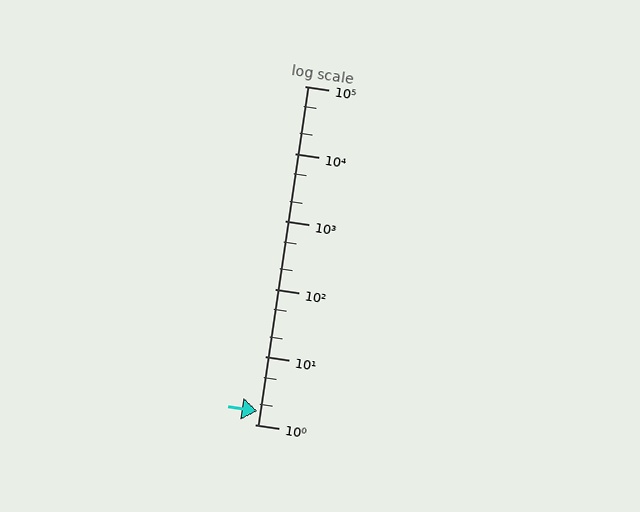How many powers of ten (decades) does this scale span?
The scale spans 5 decades, from 1 to 100000.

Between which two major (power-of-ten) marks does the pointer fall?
The pointer is between 1 and 10.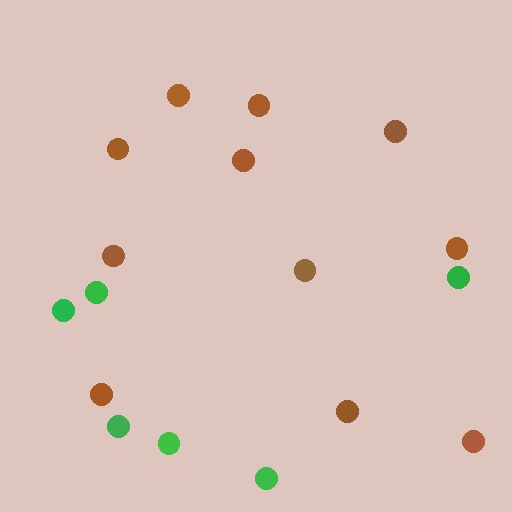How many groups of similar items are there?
There are 2 groups: one group of brown circles (11) and one group of green circles (6).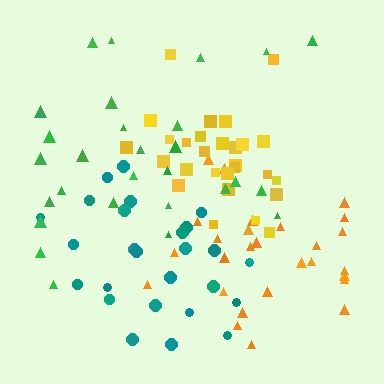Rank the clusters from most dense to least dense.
yellow, teal, orange, green.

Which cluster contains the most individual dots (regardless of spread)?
Green (29).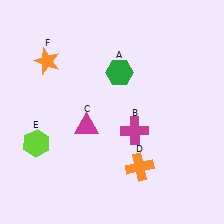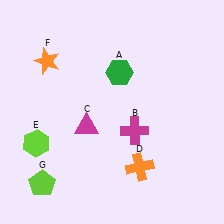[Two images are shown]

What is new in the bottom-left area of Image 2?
A lime pentagon (G) was added in the bottom-left area of Image 2.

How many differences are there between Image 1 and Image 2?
There is 1 difference between the two images.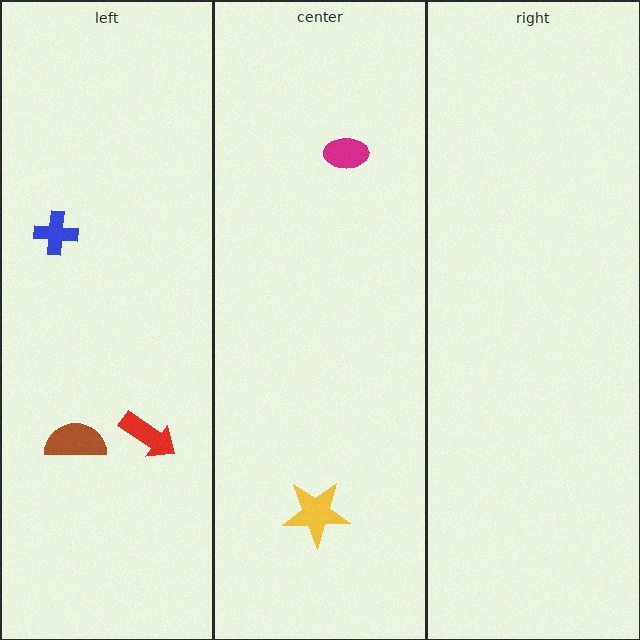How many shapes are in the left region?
3.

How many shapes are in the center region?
2.